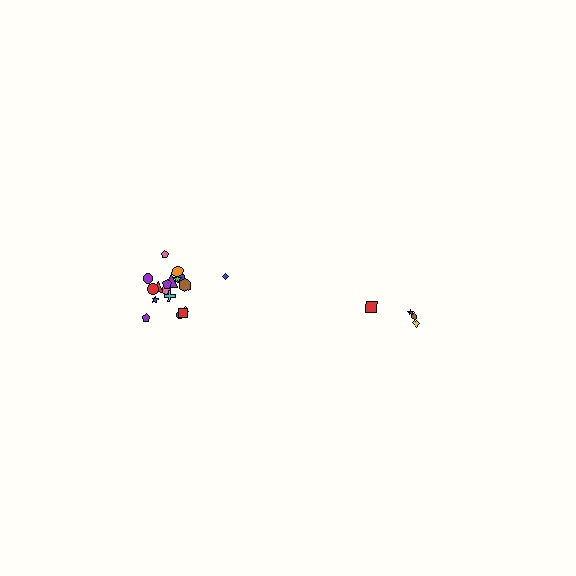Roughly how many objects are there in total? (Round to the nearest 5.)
Roughly 20 objects in total.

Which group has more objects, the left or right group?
The left group.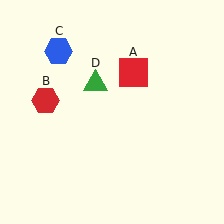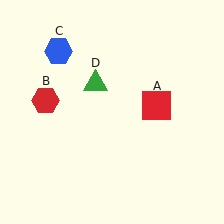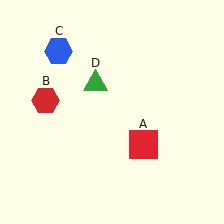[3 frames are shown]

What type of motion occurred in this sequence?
The red square (object A) rotated clockwise around the center of the scene.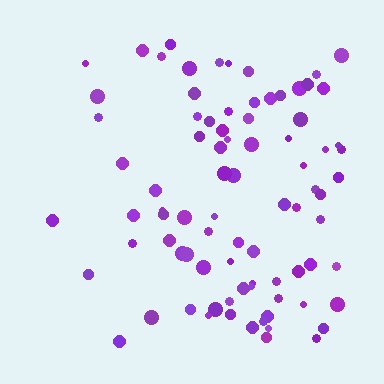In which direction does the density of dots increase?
From left to right, with the right side densest.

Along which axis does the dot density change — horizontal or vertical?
Horizontal.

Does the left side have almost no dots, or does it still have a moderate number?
Still a moderate number, just noticeably fewer than the right.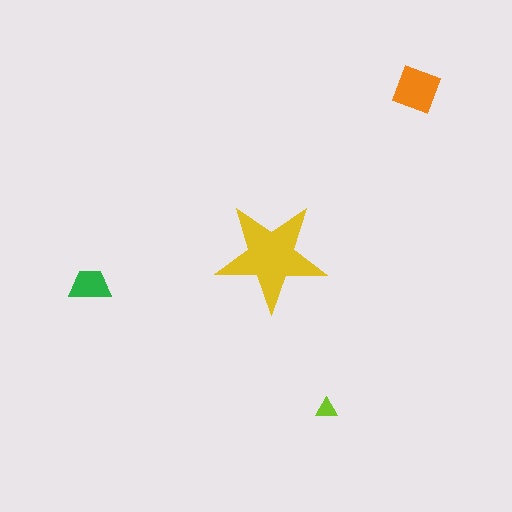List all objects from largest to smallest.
The yellow star, the orange diamond, the green trapezoid, the lime triangle.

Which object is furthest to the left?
The green trapezoid is leftmost.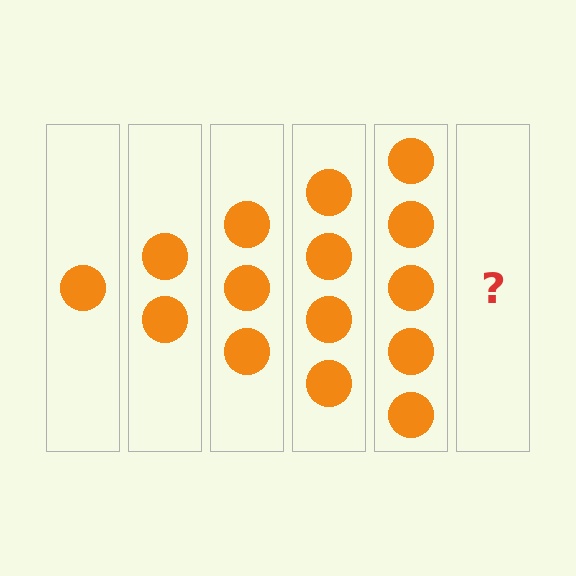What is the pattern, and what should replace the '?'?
The pattern is that each step adds one more circle. The '?' should be 6 circles.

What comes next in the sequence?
The next element should be 6 circles.